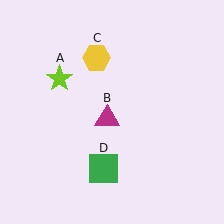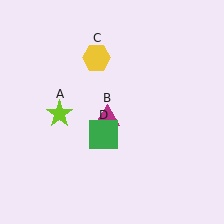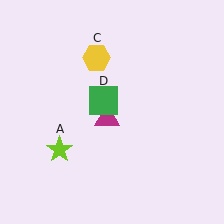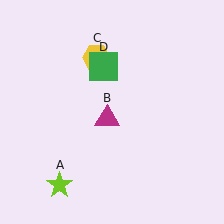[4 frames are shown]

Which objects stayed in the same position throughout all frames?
Magenta triangle (object B) and yellow hexagon (object C) remained stationary.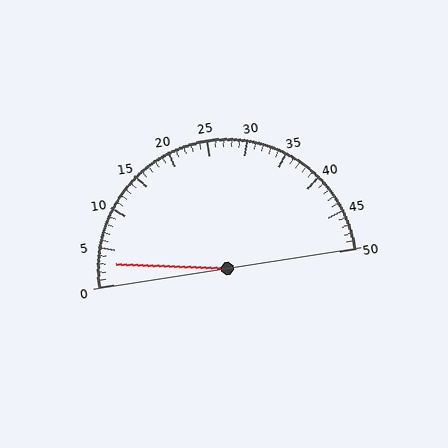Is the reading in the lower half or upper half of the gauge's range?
The reading is in the lower half of the range (0 to 50).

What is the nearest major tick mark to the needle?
The nearest major tick mark is 5.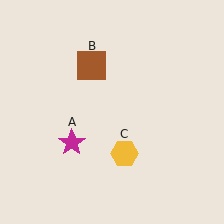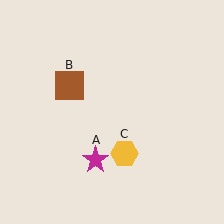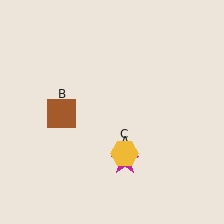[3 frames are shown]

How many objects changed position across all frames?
2 objects changed position: magenta star (object A), brown square (object B).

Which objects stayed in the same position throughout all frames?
Yellow hexagon (object C) remained stationary.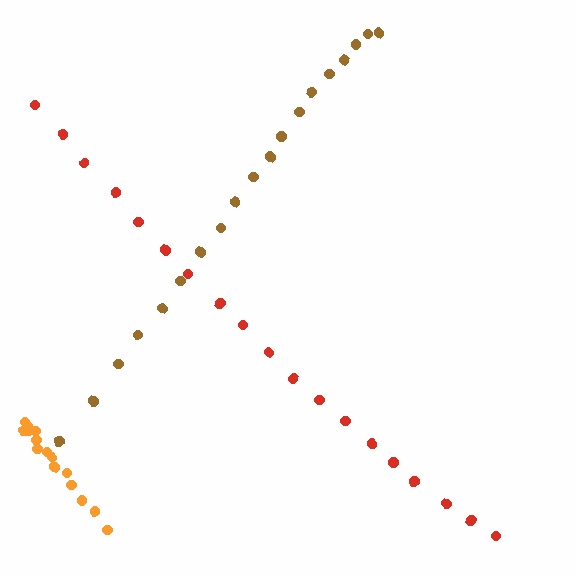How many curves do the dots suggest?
There are 3 distinct paths.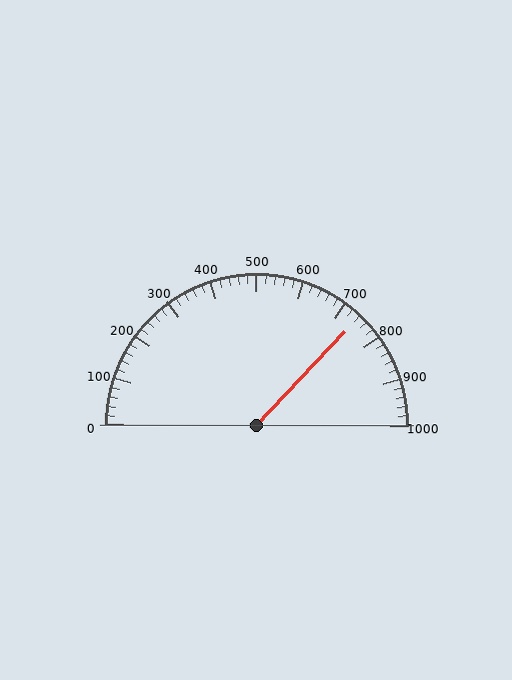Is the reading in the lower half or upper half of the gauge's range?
The reading is in the upper half of the range (0 to 1000).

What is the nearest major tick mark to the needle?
The nearest major tick mark is 700.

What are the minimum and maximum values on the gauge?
The gauge ranges from 0 to 1000.